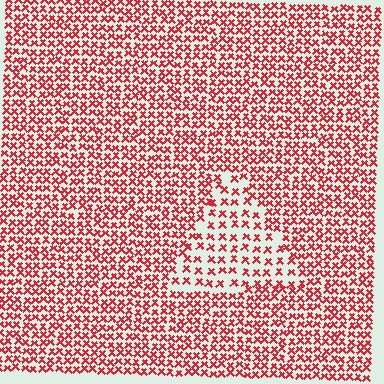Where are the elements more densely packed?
The elements are more densely packed outside the triangle boundary.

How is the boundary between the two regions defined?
The boundary is defined by a change in element density (approximately 1.8x ratio). All elements are the same color, size, and shape.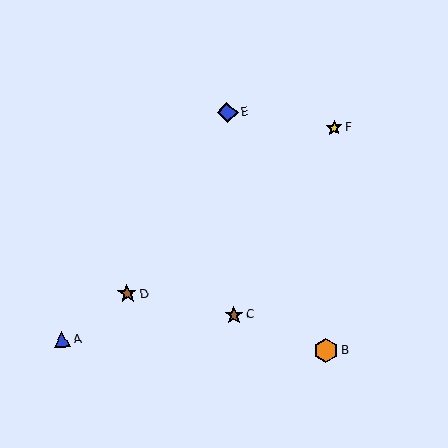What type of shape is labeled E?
Shape E is a blue diamond.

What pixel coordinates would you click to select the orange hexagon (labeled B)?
Click at (326, 350) to select the orange hexagon B.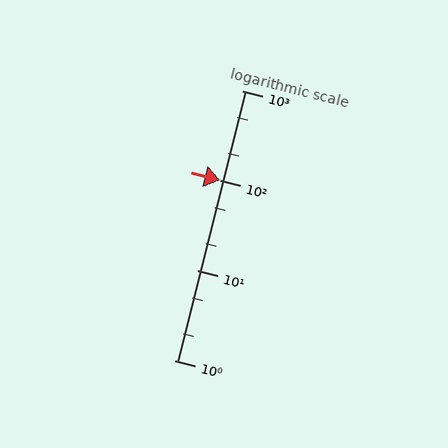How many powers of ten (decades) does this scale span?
The scale spans 3 decades, from 1 to 1000.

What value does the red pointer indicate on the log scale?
The pointer indicates approximately 100.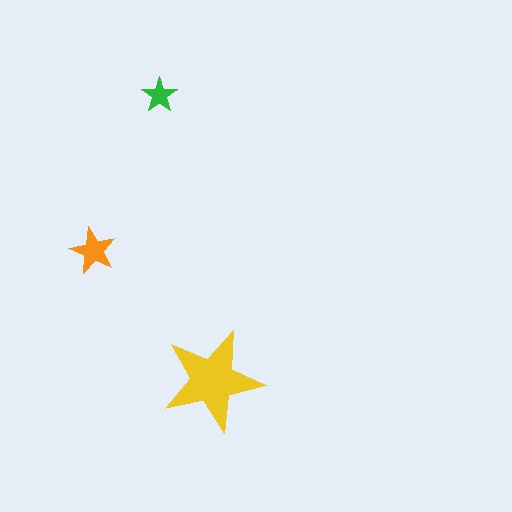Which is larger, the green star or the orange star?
The orange one.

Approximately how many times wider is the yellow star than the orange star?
About 2 times wider.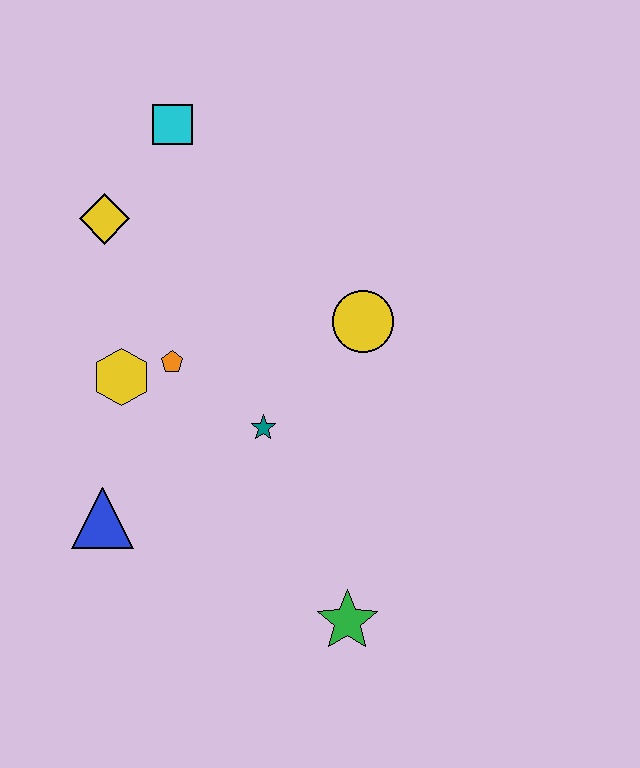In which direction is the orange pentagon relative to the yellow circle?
The orange pentagon is to the left of the yellow circle.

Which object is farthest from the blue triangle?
The cyan square is farthest from the blue triangle.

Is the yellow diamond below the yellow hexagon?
No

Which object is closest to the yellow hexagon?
The orange pentagon is closest to the yellow hexagon.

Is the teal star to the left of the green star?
Yes